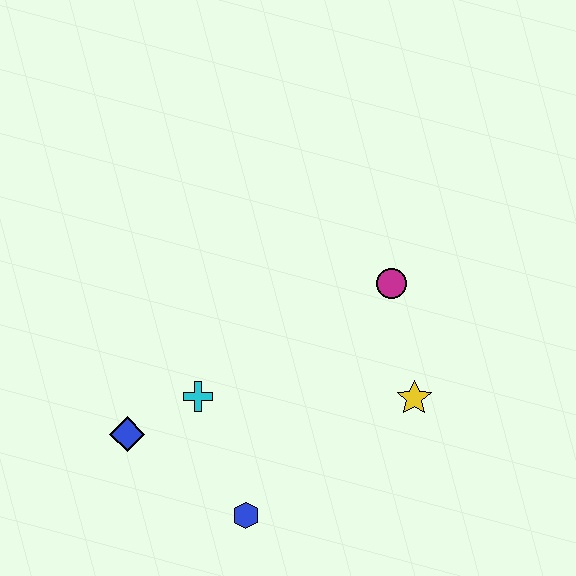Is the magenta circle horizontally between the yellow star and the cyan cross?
Yes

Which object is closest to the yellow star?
The magenta circle is closest to the yellow star.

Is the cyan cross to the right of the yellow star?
No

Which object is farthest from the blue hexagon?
The magenta circle is farthest from the blue hexagon.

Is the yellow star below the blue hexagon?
No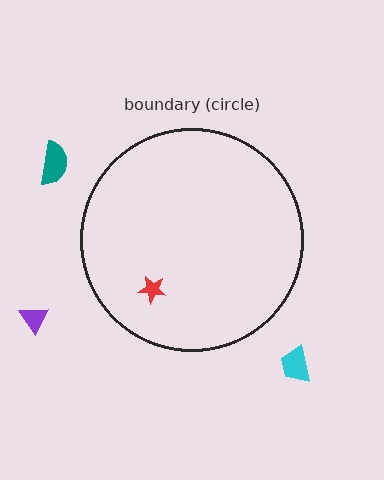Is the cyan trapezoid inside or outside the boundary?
Outside.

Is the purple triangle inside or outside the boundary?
Outside.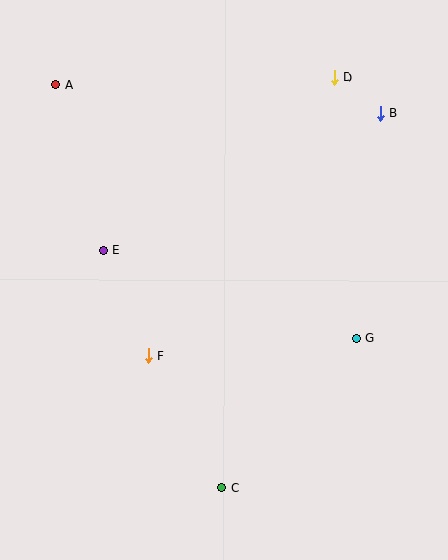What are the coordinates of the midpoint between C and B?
The midpoint between C and B is at (301, 300).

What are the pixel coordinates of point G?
Point G is at (356, 338).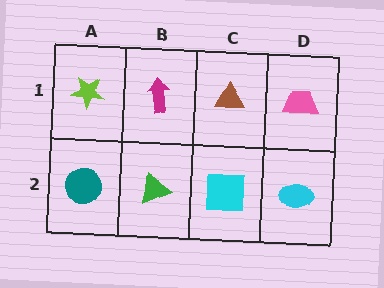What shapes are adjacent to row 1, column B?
A green triangle (row 2, column B), a lime star (row 1, column A), a brown triangle (row 1, column C).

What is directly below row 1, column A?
A teal circle.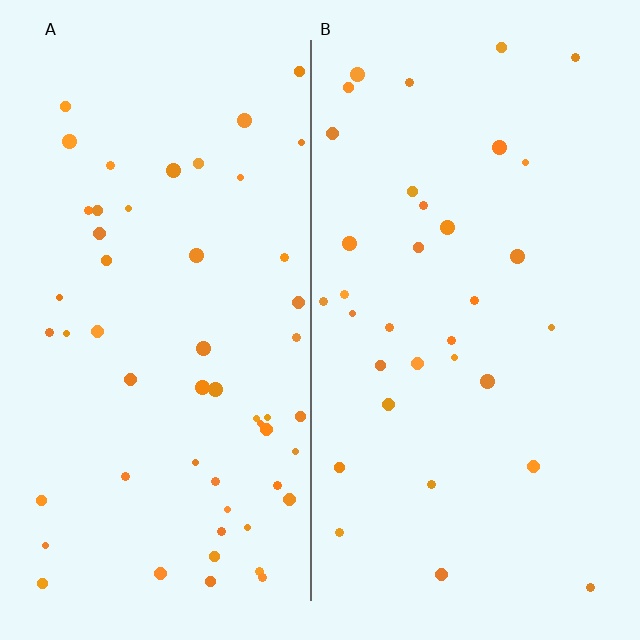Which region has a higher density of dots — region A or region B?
A (the left).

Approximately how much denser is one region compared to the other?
Approximately 1.6× — region A over region B.